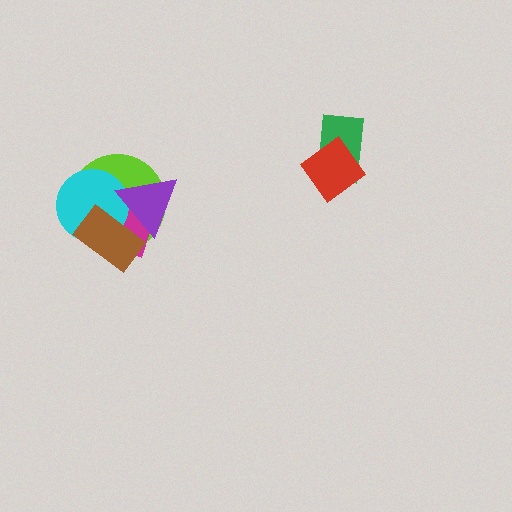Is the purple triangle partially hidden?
Yes, it is partially covered by another shape.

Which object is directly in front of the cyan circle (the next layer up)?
The purple triangle is directly in front of the cyan circle.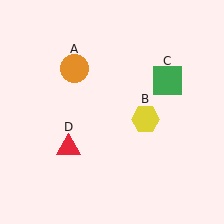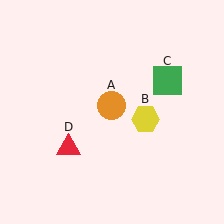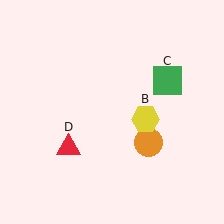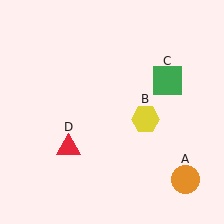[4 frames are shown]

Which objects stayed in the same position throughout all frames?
Yellow hexagon (object B) and green square (object C) and red triangle (object D) remained stationary.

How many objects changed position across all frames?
1 object changed position: orange circle (object A).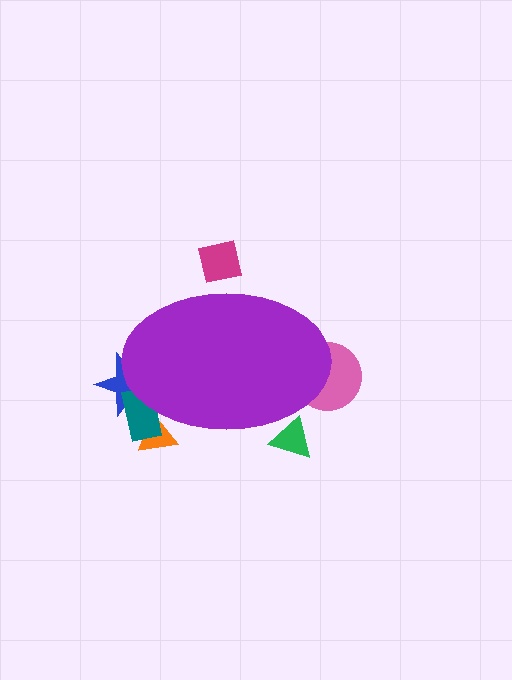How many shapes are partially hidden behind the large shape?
6 shapes are partially hidden.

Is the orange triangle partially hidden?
Yes, the orange triangle is partially hidden behind the purple ellipse.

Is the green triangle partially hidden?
Yes, the green triangle is partially hidden behind the purple ellipse.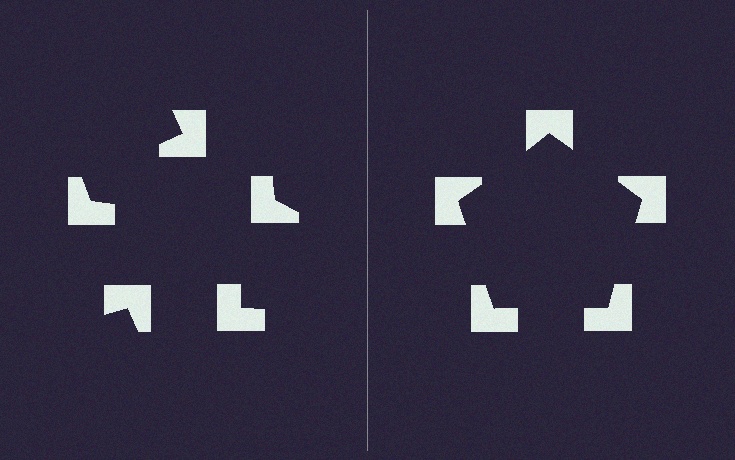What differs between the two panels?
The notched squares are positioned identically on both sides; only the wedge orientations differ. On the right they align to a pentagon; on the left they are misaligned.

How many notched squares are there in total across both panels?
10 — 5 on each side.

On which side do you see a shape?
An illusory pentagon appears on the right side. On the left side the wedge cuts are rotated, so no coherent shape forms.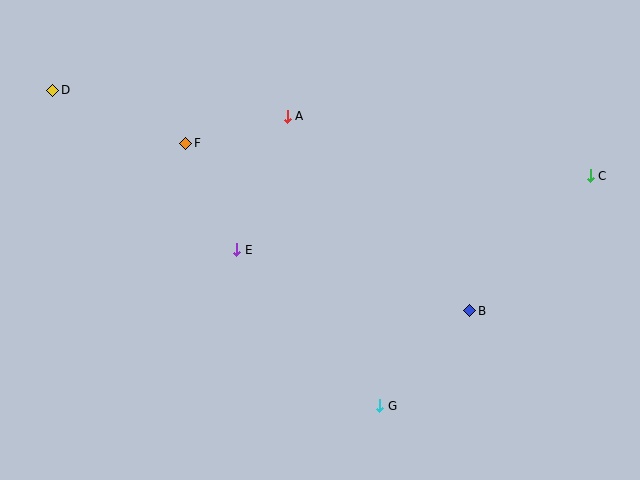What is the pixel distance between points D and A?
The distance between D and A is 236 pixels.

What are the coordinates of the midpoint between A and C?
The midpoint between A and C is at (439, 146).